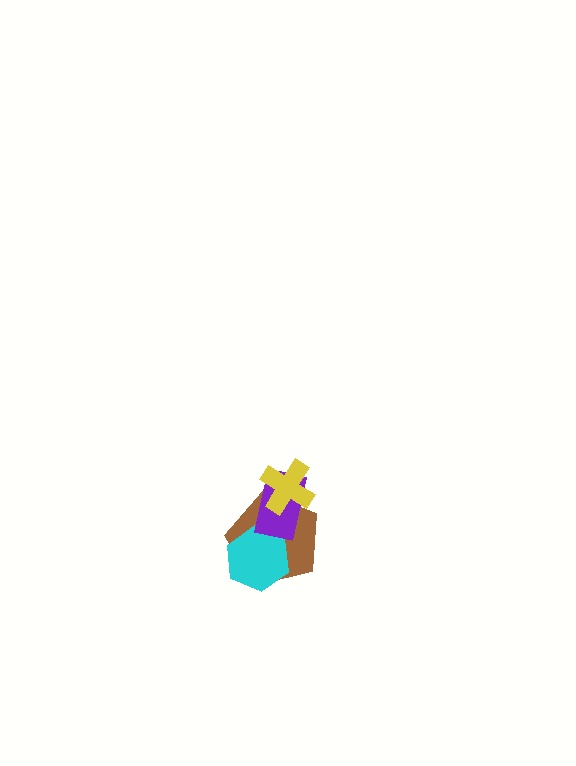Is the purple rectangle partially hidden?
Yes, it is partially covered by another shape.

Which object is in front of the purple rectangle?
The yellow cross is in front of the purple rectangle.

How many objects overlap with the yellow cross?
2 objects overlap with the yellow cross.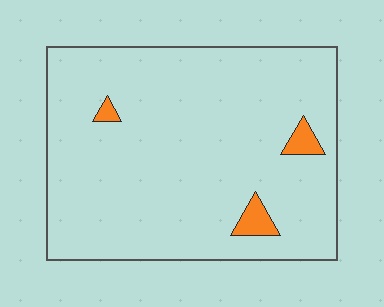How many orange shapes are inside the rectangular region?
3.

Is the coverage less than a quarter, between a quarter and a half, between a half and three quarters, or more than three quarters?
Less than a quarter.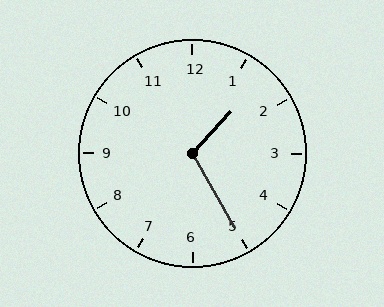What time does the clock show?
1:25.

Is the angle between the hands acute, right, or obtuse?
It is obtuse.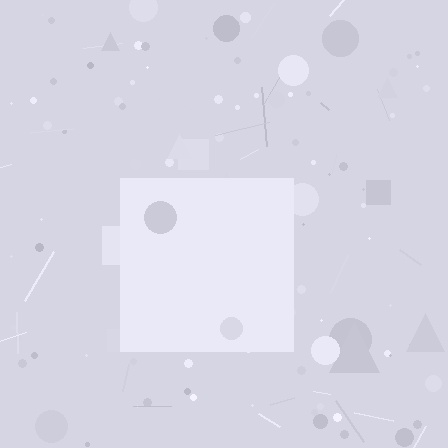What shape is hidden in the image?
A square is hidden in the image.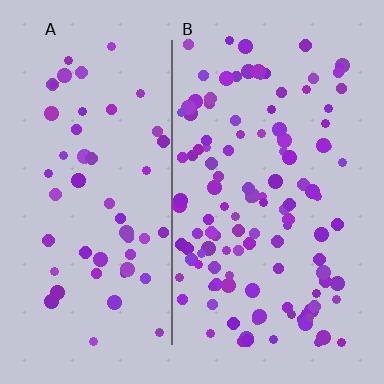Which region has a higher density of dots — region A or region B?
B (the right).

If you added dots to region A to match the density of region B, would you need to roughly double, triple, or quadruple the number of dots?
Approximately double.